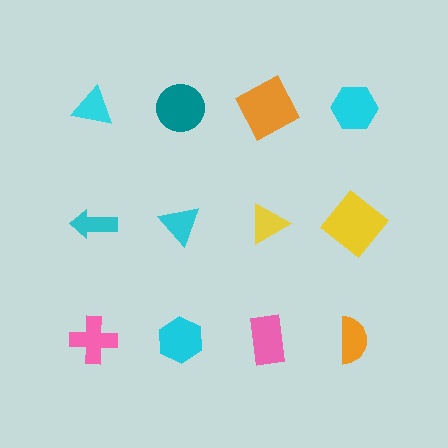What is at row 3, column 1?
A pink cross.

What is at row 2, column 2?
A cyan triangle.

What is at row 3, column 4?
An orange semicircle.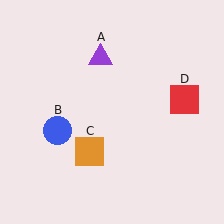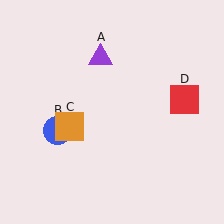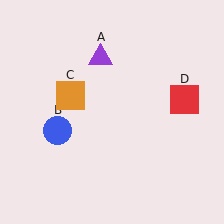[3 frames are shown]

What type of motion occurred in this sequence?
The orange square (object C) rotated clockwise around the center of the scene.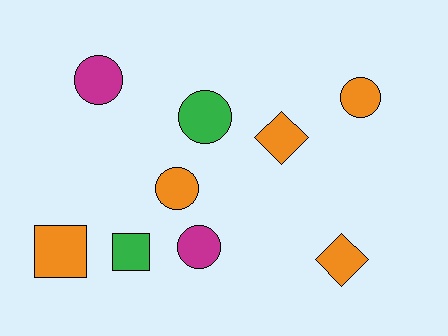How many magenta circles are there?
There are 2 magenta circles.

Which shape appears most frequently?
Circle, with 5 objects.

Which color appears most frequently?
Orange, with 5 objects.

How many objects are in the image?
There are 9 objects.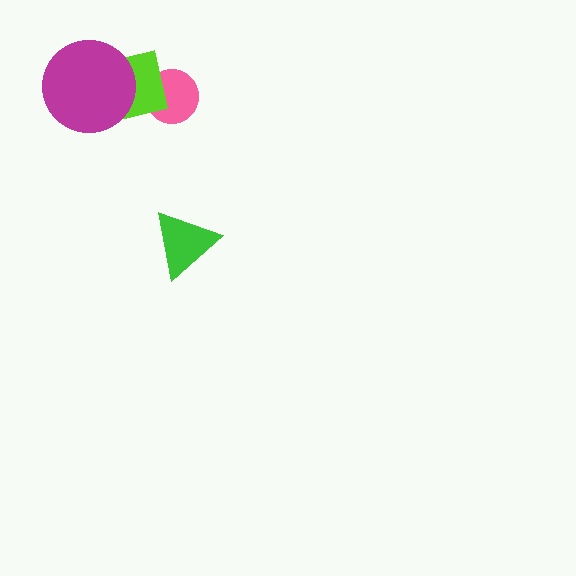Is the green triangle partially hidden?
No, no other shape covers it.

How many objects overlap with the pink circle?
1 object overlaps with the pink circle.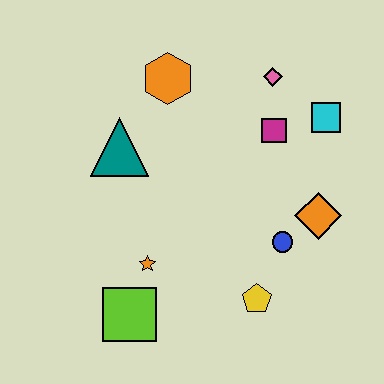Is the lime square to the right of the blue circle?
No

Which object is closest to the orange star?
The lime square is closest to the orange star.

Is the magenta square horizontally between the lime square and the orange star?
No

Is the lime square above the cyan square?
No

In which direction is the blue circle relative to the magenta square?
The blue circle is below the magenta square.